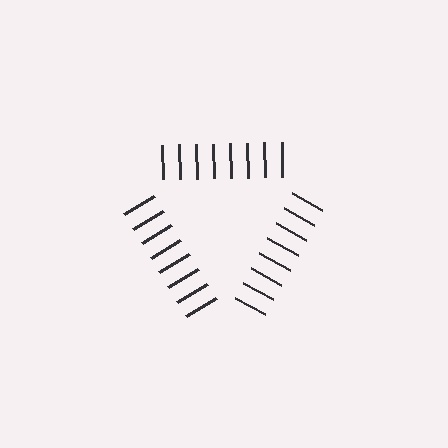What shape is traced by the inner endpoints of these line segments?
An illusory triangle — the line segments terminate on its edges but no continuous stroke is drawn.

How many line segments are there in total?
24 — 8 along each of the 3 edges.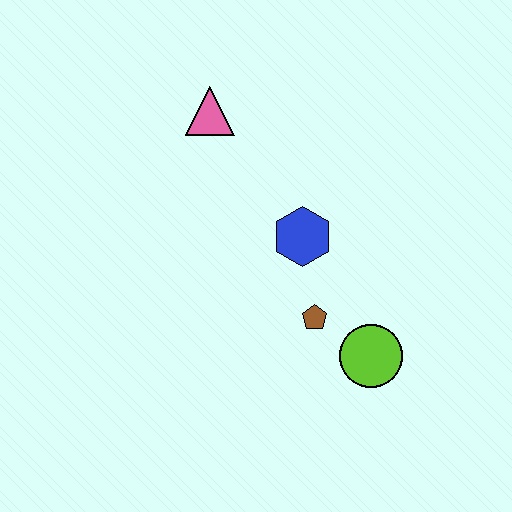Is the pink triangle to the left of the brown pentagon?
Yes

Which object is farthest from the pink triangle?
The lime circle is farthest from the pink triangle.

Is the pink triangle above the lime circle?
Yes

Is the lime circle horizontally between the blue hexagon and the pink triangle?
No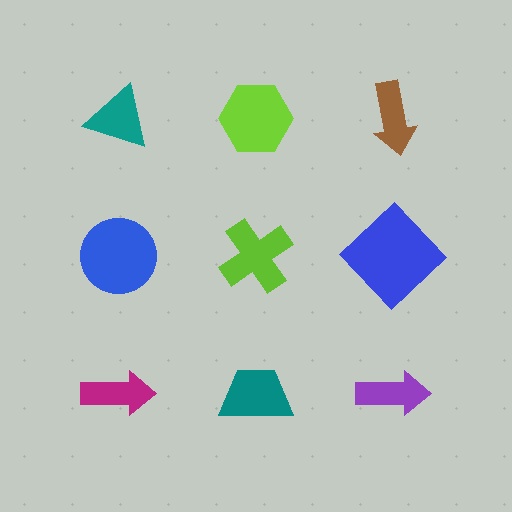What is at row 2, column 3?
A blue diamond.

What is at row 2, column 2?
A lime cross.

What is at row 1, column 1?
A teal triangle.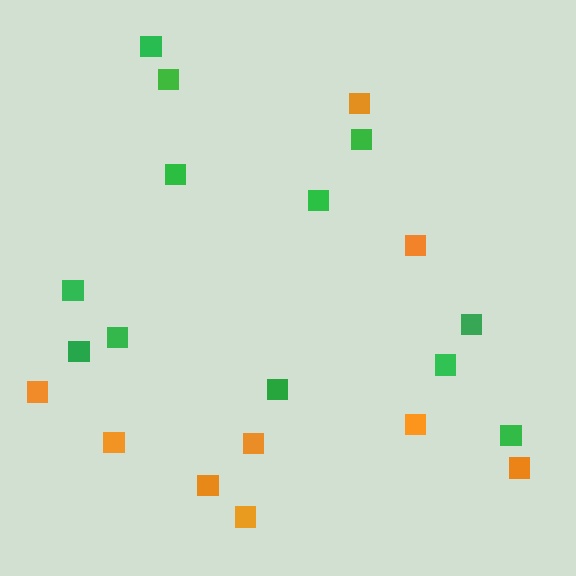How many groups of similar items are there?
There are 2 groups: one group of orange squares (9) and one group of green squares (12).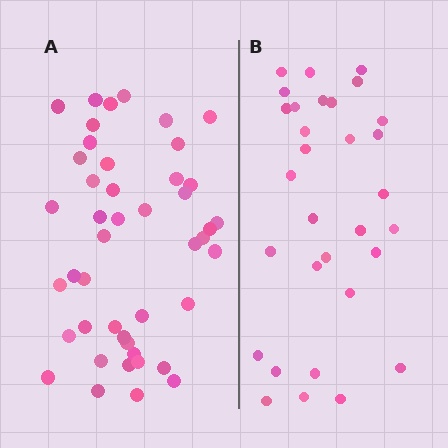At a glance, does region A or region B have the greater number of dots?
Region A (the left region) has more dots.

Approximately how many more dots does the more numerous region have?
Region A has approximately 15 more dots than region B.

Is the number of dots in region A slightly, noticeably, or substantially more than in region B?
Region A has substantially more. The ratio is roughly 1.5 to 1.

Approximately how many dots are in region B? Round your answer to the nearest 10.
About 30 dots. (The exact count is 31, which rounds to 30.)